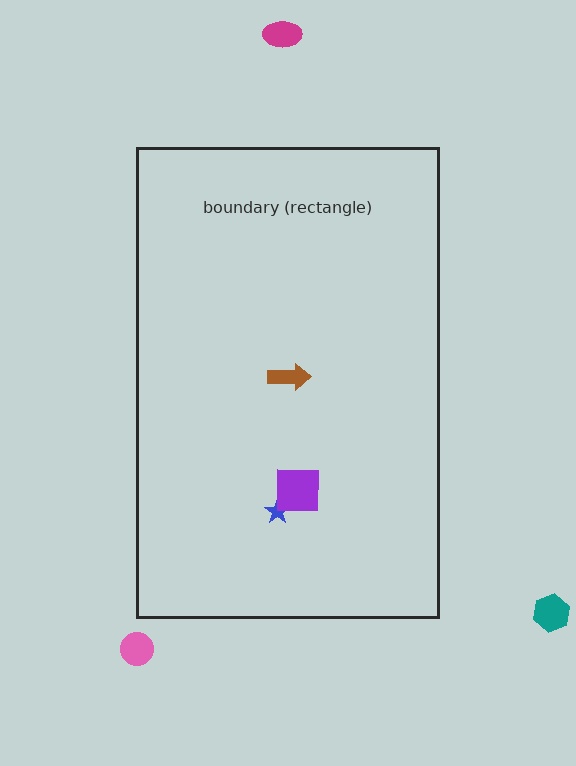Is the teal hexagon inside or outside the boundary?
Outside.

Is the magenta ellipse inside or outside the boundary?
Outside.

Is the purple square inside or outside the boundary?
Inside.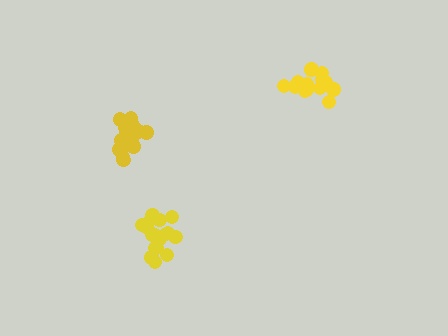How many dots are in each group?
Group 1: 18 dots, Group 2: 18 dots, Group 3: 14 dots (50 total).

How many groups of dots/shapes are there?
There are 3 groups.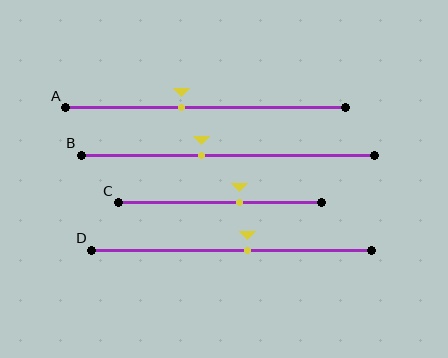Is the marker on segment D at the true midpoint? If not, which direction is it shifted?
No, the marker on segment D is shifted to the right by about 6% of the segment length.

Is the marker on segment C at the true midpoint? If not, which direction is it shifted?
No, the marker on segment C is shifted to the right by about 9% of the segment length.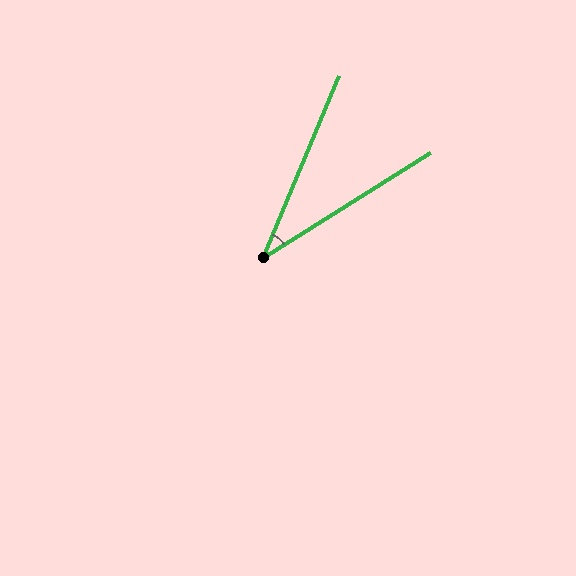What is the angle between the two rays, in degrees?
Approximately 35 degrees.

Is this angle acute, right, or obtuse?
It is acute.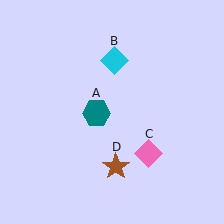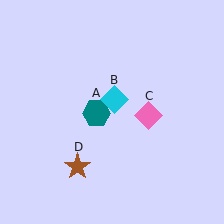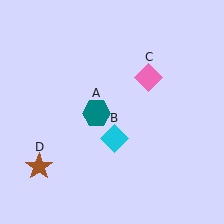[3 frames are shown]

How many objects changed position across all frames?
3 objects changed position: cyan diamond (object B), pink diamond (object C), brown star (object D).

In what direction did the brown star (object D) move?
The brown star (object D) moved left.